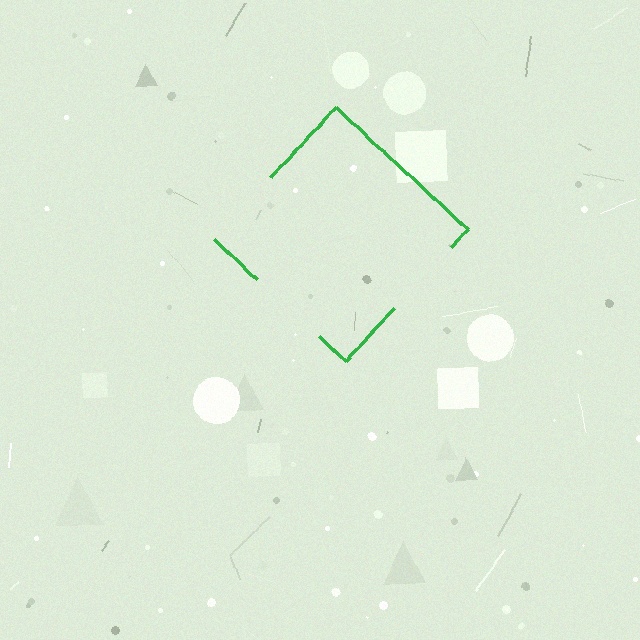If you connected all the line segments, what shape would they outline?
They would outline a diamond.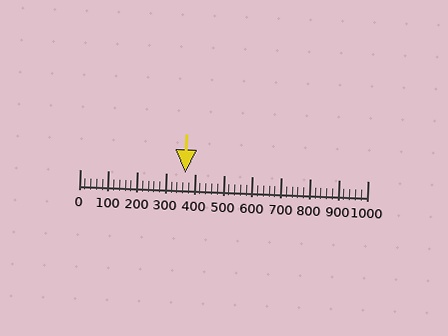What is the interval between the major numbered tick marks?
The major tick marks are spaced 100 units apart.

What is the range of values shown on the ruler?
The ruler shows values from 0 to 1000.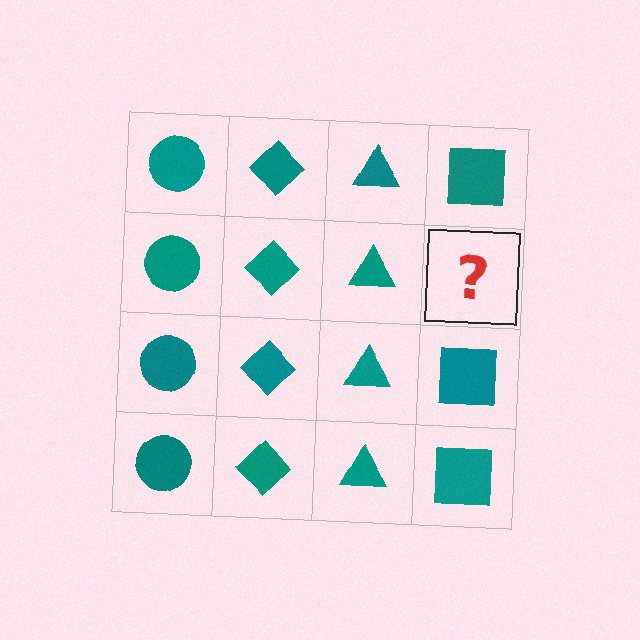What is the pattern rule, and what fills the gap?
The rule is that each column has a consistent shape. The gap should be filled with a teal square.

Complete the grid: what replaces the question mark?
The question mark should be replaced with a teal square.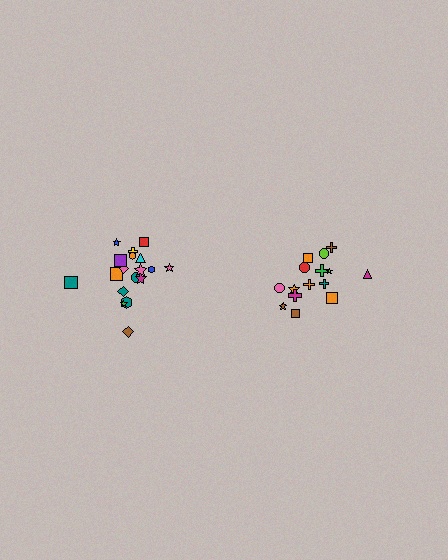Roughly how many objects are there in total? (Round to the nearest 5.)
Roughly 35 objects in total.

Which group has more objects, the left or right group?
The left group.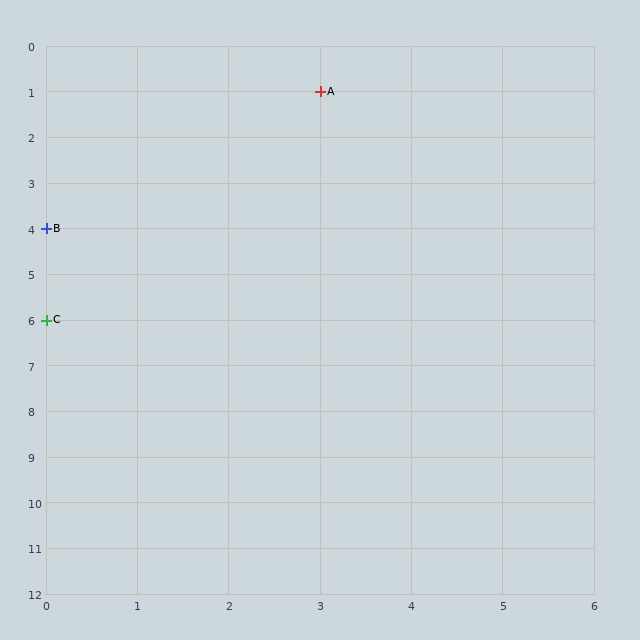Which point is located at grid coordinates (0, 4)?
Point B is at (0, 4).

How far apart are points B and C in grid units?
Points B and C are 2 rows apart.